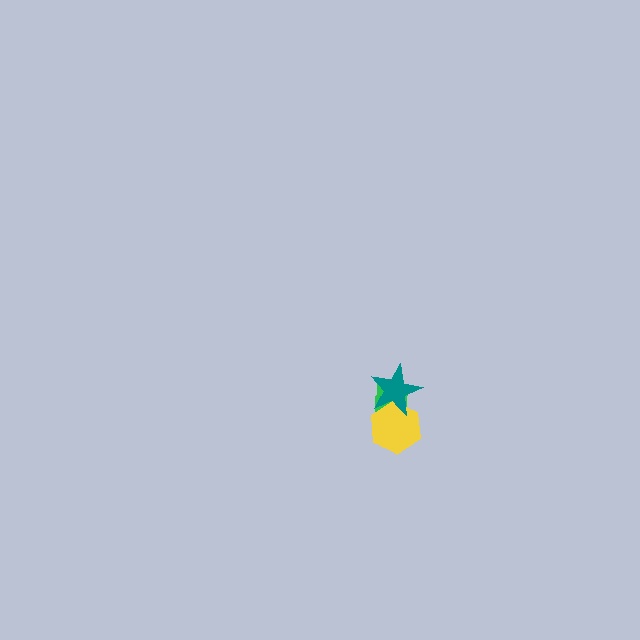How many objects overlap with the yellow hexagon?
2 objects overlap with the yellow hexagon.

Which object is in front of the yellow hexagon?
The teal star is in front of the yellow hexagon.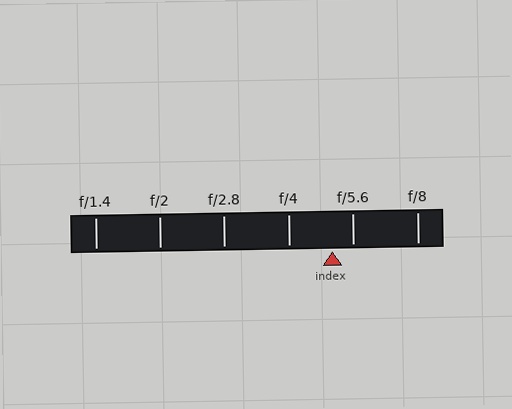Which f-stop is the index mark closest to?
The index mark is closest to f/5.6.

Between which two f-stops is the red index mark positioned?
The index mark is between f/4 and f/5.6.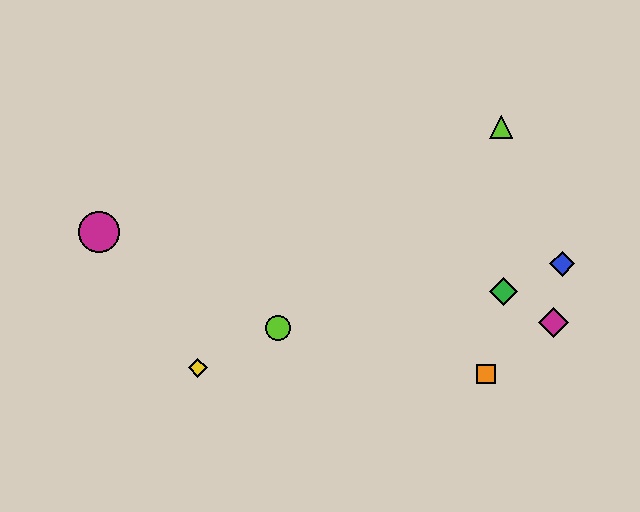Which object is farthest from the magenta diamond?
The magenta circle is farthest from the magenta diamond.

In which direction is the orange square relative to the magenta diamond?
The orange square is to the left of the magenta diamond.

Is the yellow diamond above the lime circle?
No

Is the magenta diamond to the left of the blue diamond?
Yes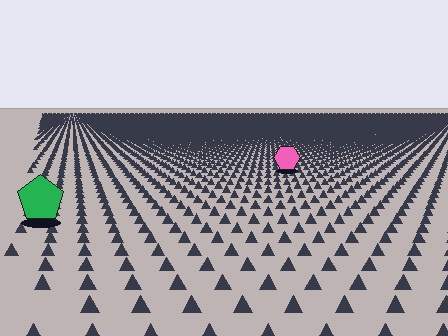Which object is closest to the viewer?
The green pentagon is closest. The texture marks near it are larger and more spread out.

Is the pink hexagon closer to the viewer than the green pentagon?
No. The green pentagon is closer — you can tell from the texture gradient: the ground texture is coarser near it.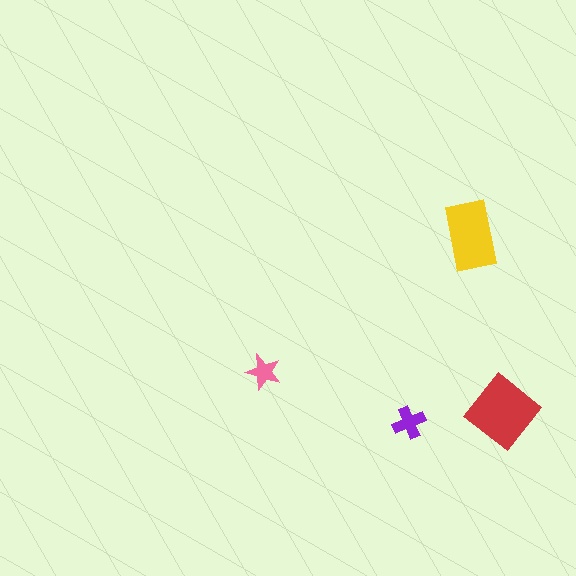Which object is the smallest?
The pink star.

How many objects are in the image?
There are 4 objects in the image.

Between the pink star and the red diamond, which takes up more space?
The red diamond.